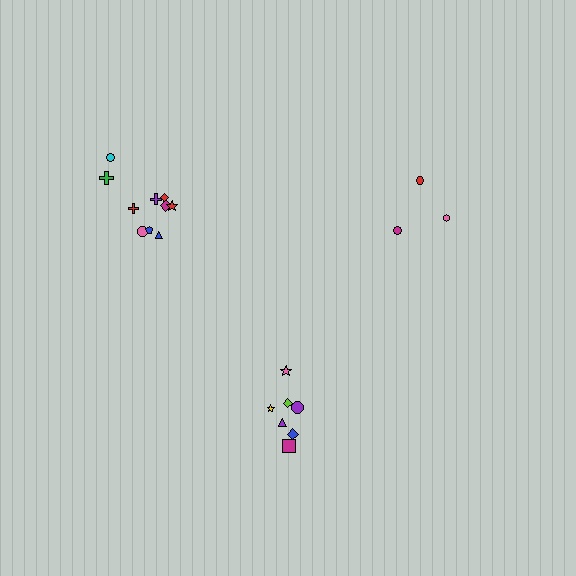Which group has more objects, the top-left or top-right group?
The top-left group.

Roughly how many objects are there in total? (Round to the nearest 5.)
Roughly 20 objects in total.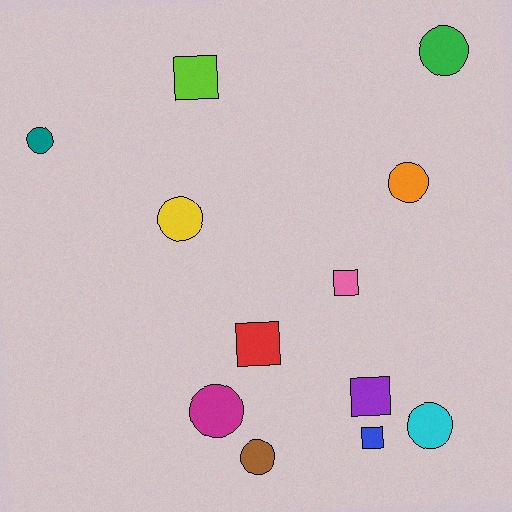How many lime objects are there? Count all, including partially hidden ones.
There is 1 lime object.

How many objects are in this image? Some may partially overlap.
There are 12 objects.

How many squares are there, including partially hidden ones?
There are 5 squares.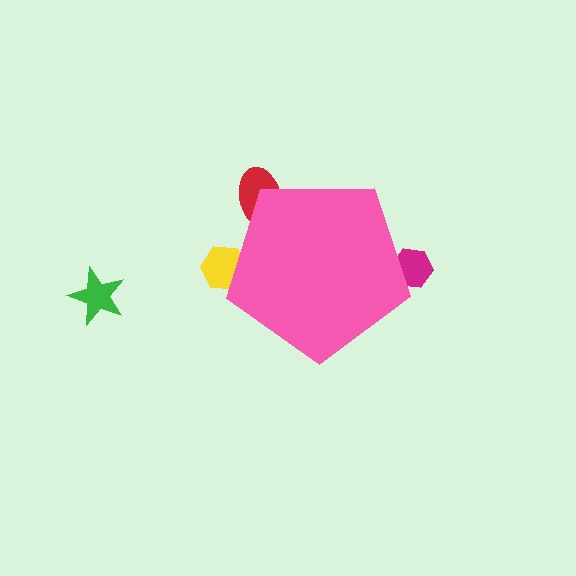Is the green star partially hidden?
No, the green star is fully visible.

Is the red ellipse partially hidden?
Yes, the red ellipse is partially hidden behind the pink pentagon.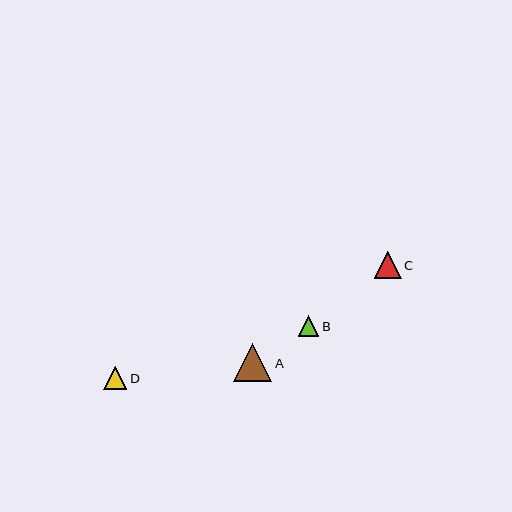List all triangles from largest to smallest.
From largest to smallest: A, C, D, B.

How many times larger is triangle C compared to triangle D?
Triangle C is approximately 1.2 times the size of triangle D.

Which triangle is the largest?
Triangle A is the largest with a size of approximately 38 pixels.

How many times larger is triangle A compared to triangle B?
Triangle A is approximately 1.9 times the size of triangle B.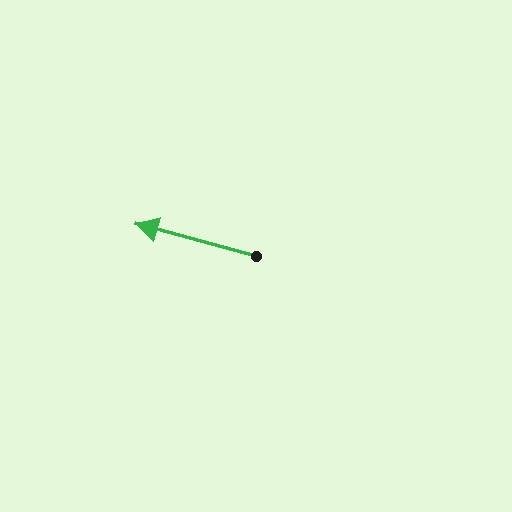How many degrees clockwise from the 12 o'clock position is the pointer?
Approximately 285 degrees.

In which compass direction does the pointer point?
West.